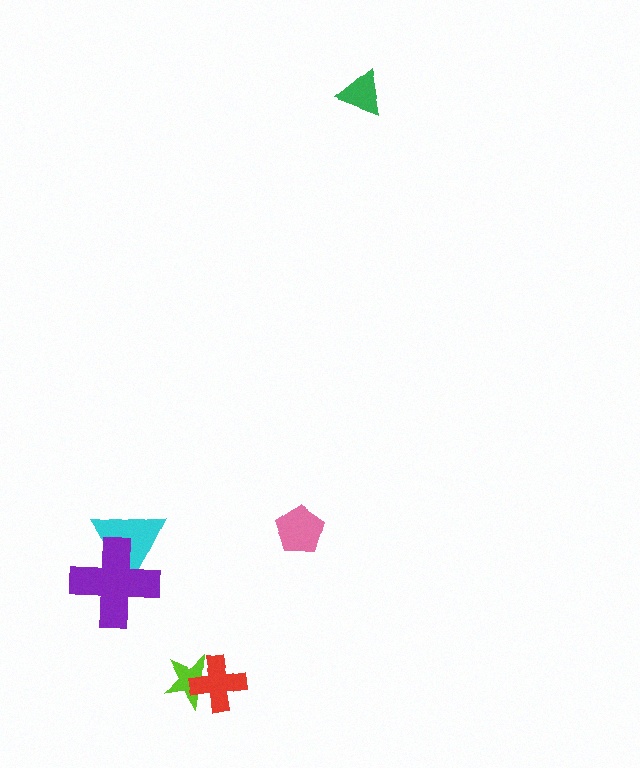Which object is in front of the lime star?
The red cross is in front of the lime star.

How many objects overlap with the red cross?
1 object overlaps with the red cross.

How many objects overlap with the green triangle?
0 objects overlap with the green triangle.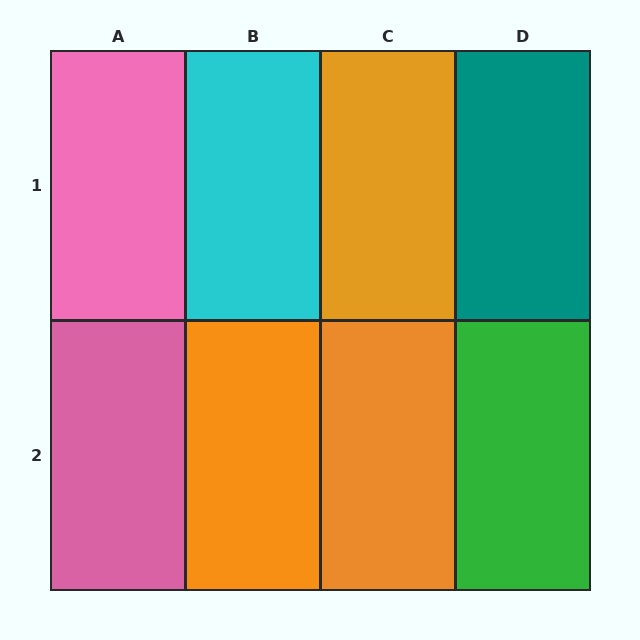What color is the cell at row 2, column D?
Green.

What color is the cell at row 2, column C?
Orange.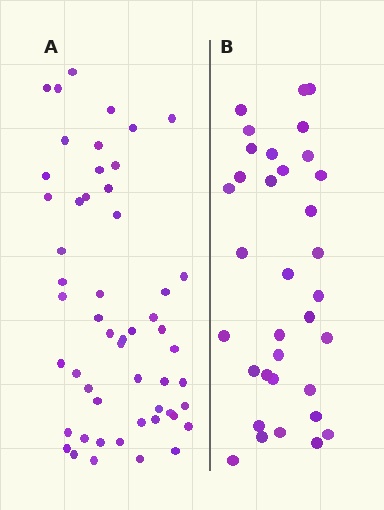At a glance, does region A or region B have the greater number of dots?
Region A (the left region) has more dots.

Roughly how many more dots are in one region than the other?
Region A has approximately 20 more dots than region B.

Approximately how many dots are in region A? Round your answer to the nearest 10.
About 50 dots. (The exact count is 53, which rounds to 50.)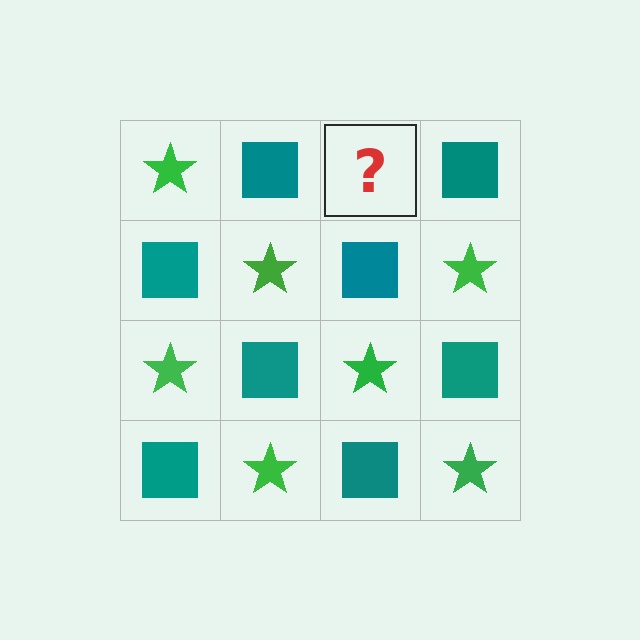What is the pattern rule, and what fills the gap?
The rule is that it alternates green star and teal square in a checkerboard pattern. The gap should be filled with a green star.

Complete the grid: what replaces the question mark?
The question mark should be replaced with a green star.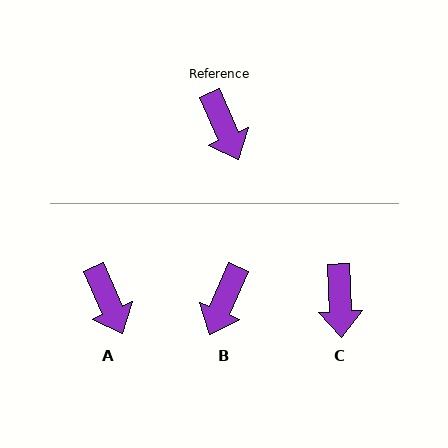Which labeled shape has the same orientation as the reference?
A.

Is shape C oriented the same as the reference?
No, it is off by about 21 degrees.